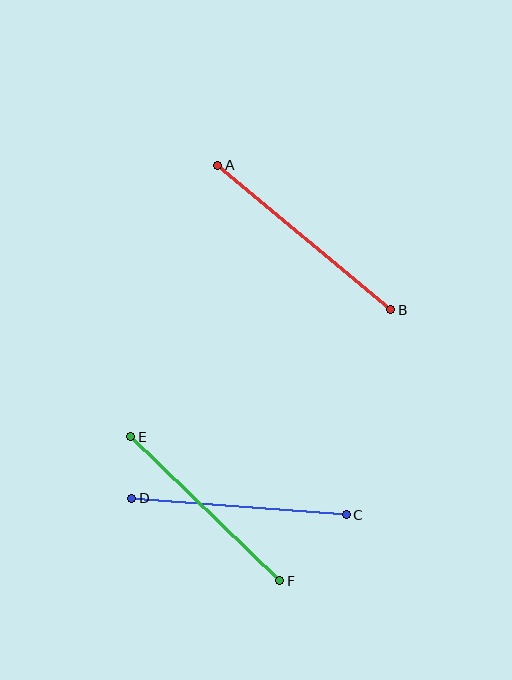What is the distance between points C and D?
The distance is approximately 215 pixels.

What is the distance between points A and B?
The distance is approximately 226 pixels.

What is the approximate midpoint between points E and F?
The midpoint is at approximately (205, 509) pixels.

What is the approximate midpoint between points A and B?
The midpoint is at approximately (304, 237) pixels.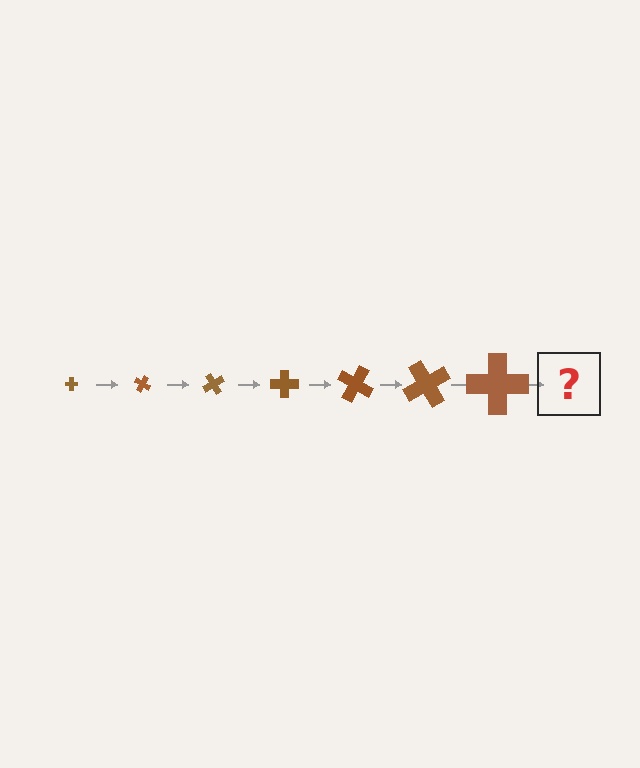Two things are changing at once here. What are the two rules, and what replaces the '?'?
The two rules are that the cross grows larger each step and it rotates 30 degrees each step. The '?' should be a cross, larger than the previous one and rotated 210 degrees from the start.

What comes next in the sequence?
The next element should be a cross, larger than the previous one and rotated 210 degrees from the start.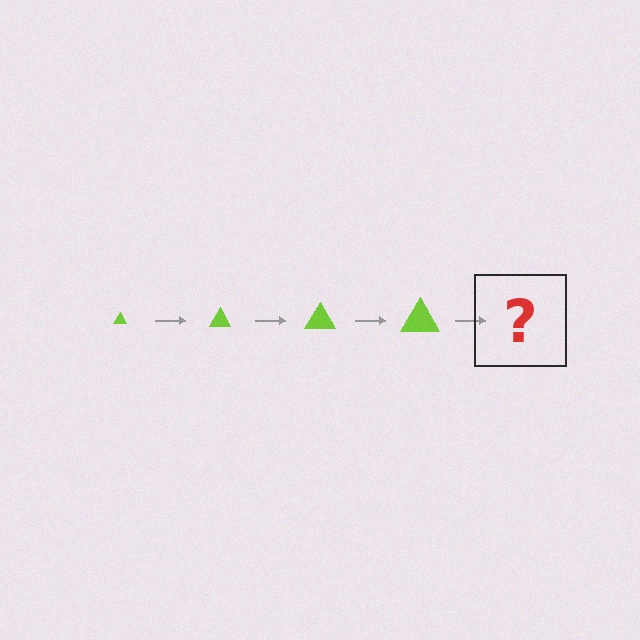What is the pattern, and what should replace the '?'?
The pattern is that the triangle gets progressively larger each step. The '?' should be a lime triangle, larger than the previous one.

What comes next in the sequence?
The next element should be a lime triangle, larger than the previous one.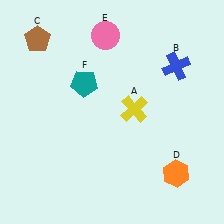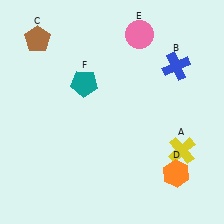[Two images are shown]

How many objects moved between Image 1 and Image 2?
2 objects moved between the two images.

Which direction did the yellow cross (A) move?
The yellow cross (A) moved right.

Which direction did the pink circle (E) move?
The pink circle (E) moved right.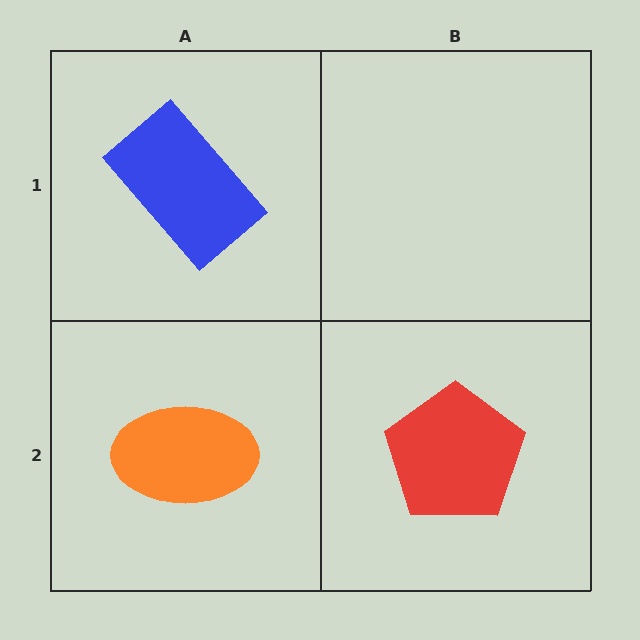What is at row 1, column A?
A blue rectangle.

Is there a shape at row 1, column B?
No, that cell is empty.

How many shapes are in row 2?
2 shapes.